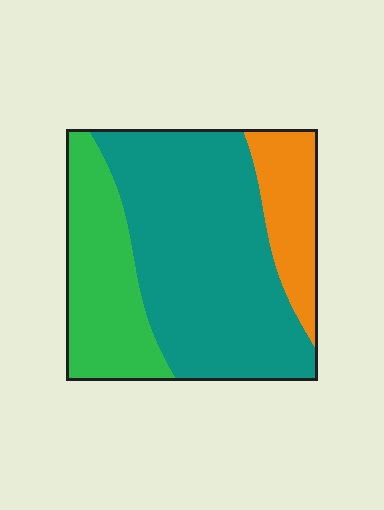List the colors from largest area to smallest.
From largest to smallest: teal, green, orange.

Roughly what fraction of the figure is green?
Green covers 27% of the figure.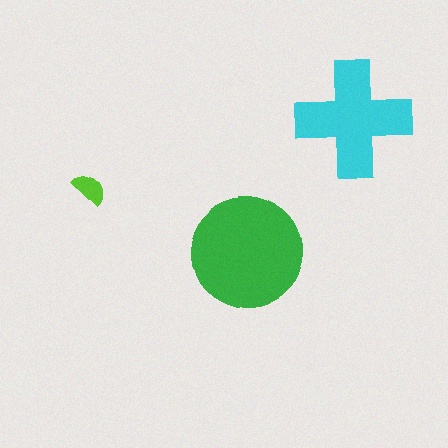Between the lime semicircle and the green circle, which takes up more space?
The green circle.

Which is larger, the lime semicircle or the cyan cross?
The cyan cross.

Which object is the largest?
The green circle.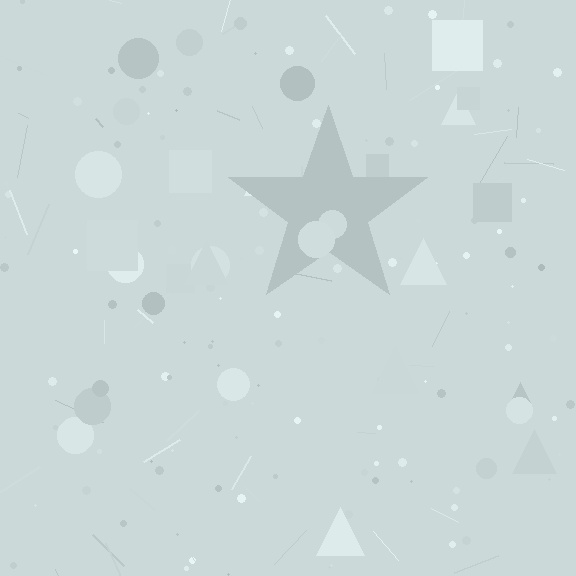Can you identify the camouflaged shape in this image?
The camouflaged shape is a star.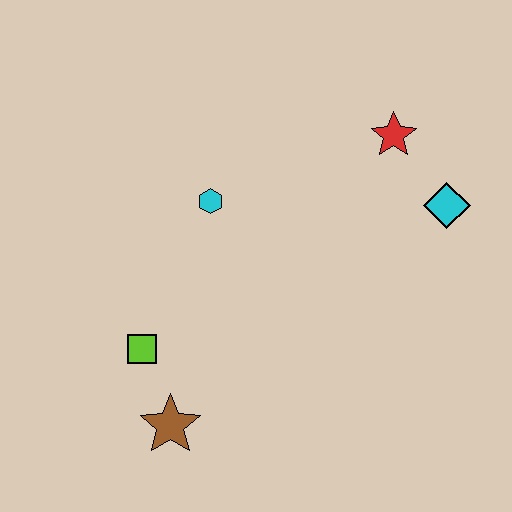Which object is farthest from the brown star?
The red star is farthest from the brown star.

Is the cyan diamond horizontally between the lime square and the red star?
No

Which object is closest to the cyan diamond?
The red star is closest to the cyan diamond.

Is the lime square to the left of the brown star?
Yes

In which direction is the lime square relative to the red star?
The lime square is to the left of the red star.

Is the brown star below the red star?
Yes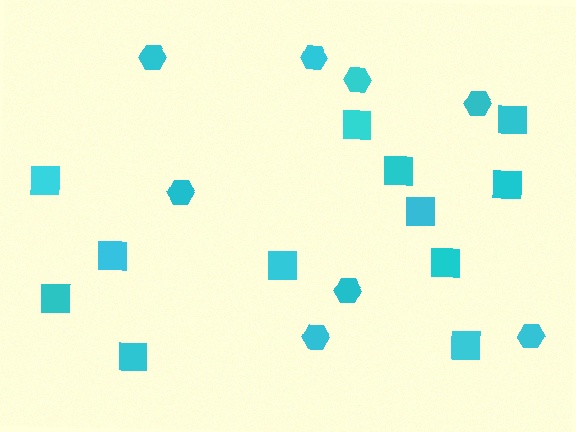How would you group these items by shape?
There are 2 groups: one group of hexagons (8) and one group of squares (12).